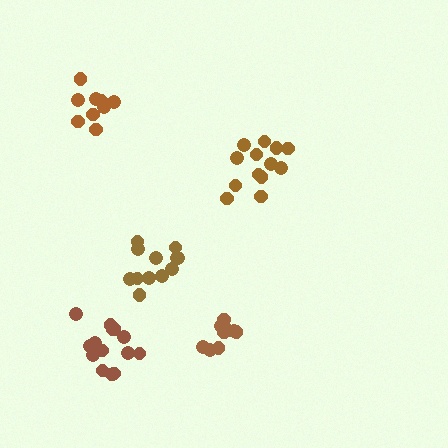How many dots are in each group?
Group 1: 9 dots, Group 2: 13 dots, Group 3: 9 dots, Group 4: 14 dots, Group 5: 12 dots (57 total).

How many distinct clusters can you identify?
There are 5 distinct clusters.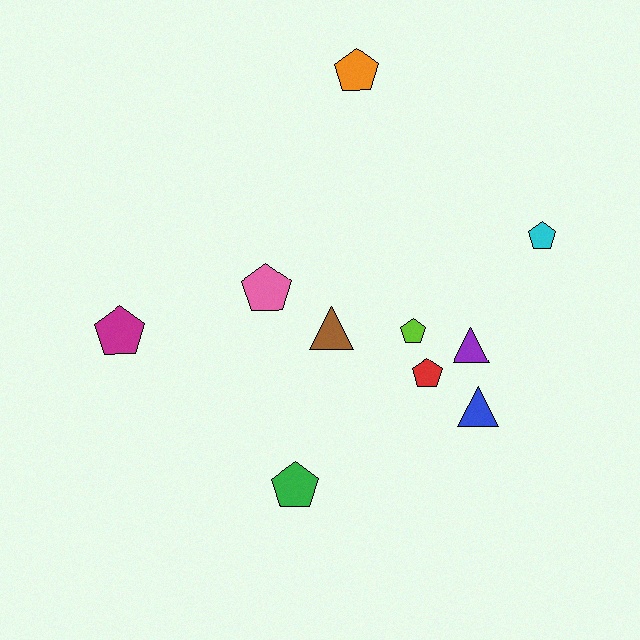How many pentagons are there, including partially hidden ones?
There are 7 pentagons.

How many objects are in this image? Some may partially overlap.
There are 10 objects.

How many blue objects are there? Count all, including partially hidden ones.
There is 1 blue object.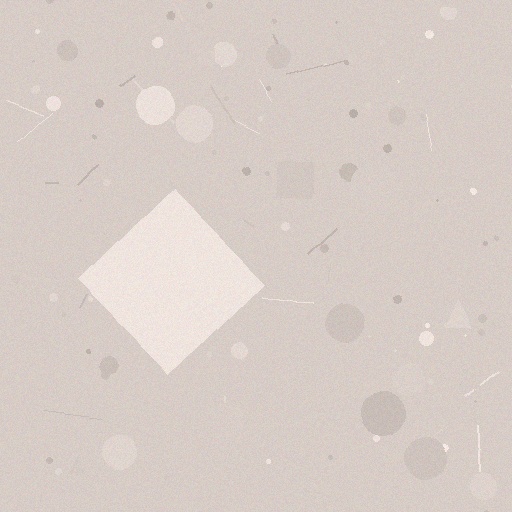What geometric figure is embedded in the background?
A diamond is embedded in the background.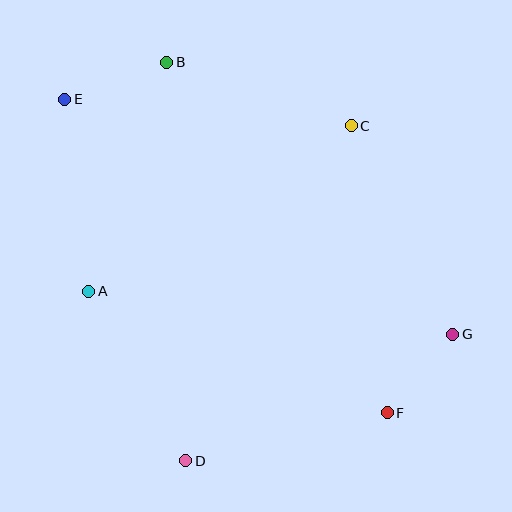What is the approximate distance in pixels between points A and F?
The distance between A and F is approximately 322 pixels.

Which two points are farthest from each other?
Points E and G are farthest from each other.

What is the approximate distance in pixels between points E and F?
The distance between E and F is approximately 450 pixels.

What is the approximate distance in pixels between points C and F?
The distance between C and F is approximately 289 pixels.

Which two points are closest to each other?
Points F and G are closest to each other.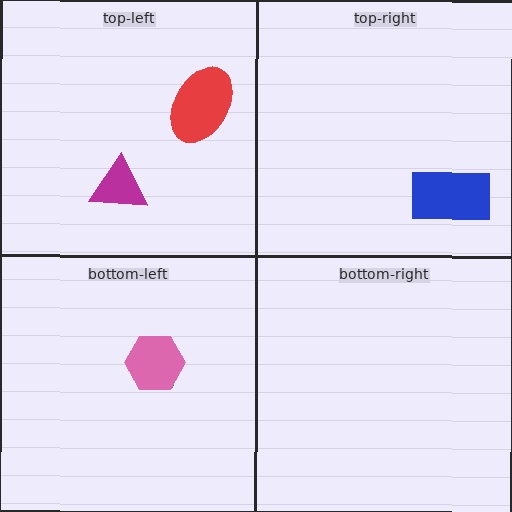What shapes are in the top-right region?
The blue rectangle.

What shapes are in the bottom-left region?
The teal pentagon, the pink hexagon.